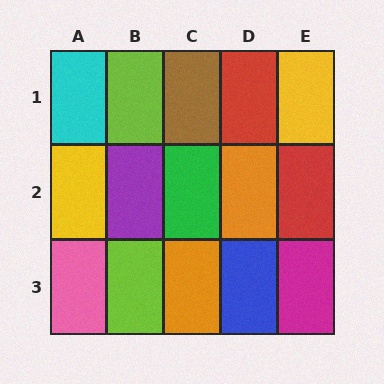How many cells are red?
2 cells are red.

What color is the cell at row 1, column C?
Brown.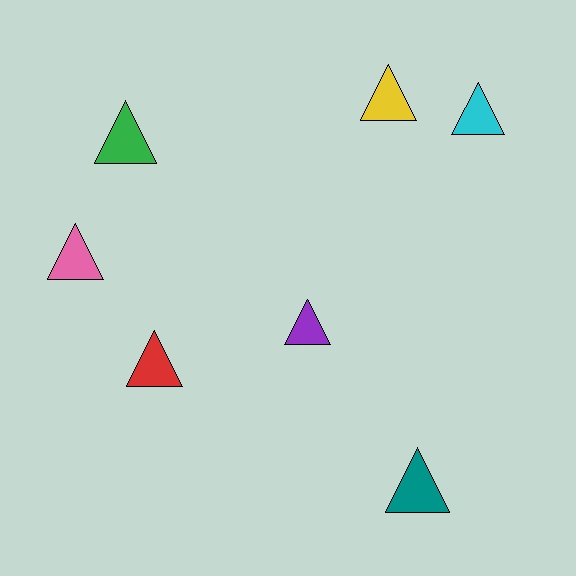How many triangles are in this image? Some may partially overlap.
There are 7 triangles.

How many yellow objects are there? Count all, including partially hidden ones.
There is 1 yellow object.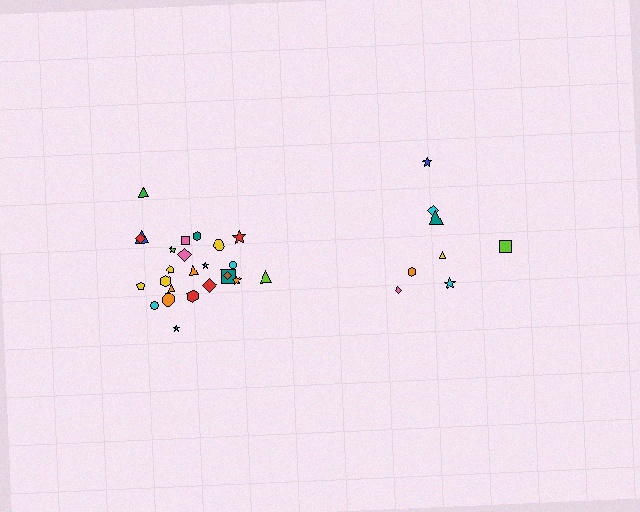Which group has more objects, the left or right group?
The left group.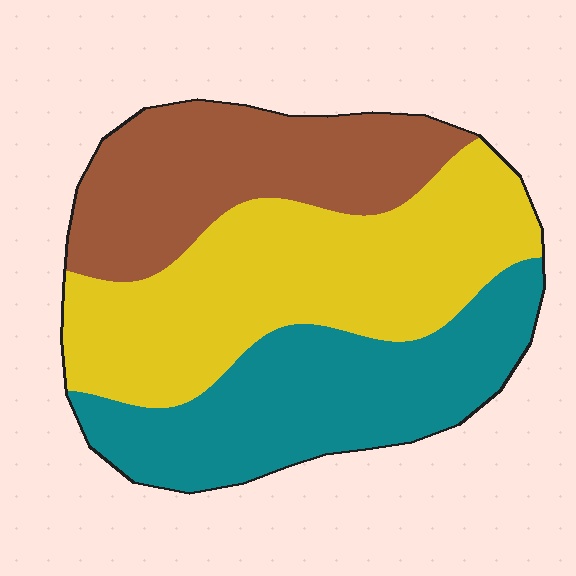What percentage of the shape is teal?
Teal covers 32% of the shape.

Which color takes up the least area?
Brown, at roughly 30%.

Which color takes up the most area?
Yellow, at roughly 40%.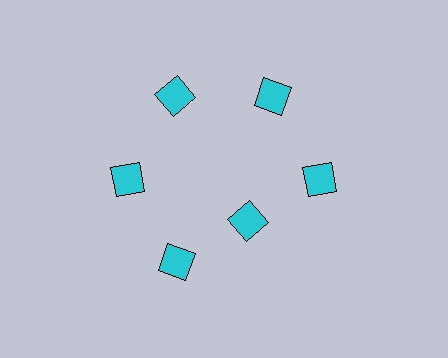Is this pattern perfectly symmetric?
No. The 6 cyan diamonds are arranged in a ring, but one element near the 5 o'clock position is pulled inward toward the center, breaking the 6-fold rotational symmetry.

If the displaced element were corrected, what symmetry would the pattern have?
It would have 6-fold rotational symmetry — the pattern would map onto itself every 60 degrees.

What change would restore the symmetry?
The symmetry would be restored by moving it outward, back onto the ring so that all 6 diamonds sit at equal angles and equal distance from the center.